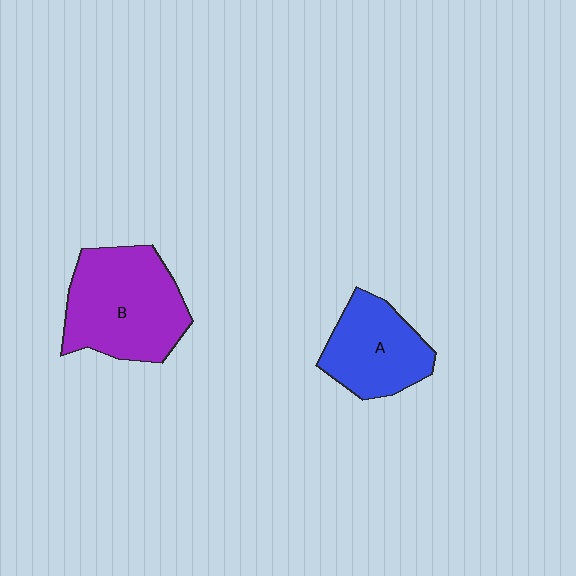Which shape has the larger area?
Shape B (purple).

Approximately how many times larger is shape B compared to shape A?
Approximately 1.4 times.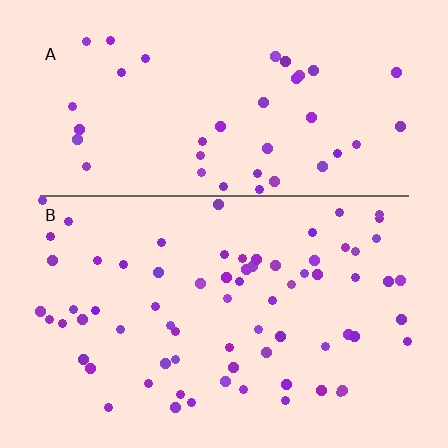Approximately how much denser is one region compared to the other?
Approximately 1.8× — region B over region A.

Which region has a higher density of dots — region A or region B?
B (the bottom).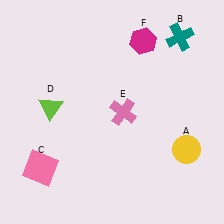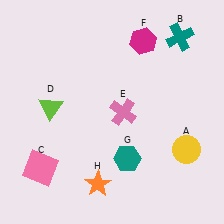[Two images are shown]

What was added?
A teal hexagon (G), an orange star (H) were added in Image 2.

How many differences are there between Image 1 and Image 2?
There are 2 differences between the two images.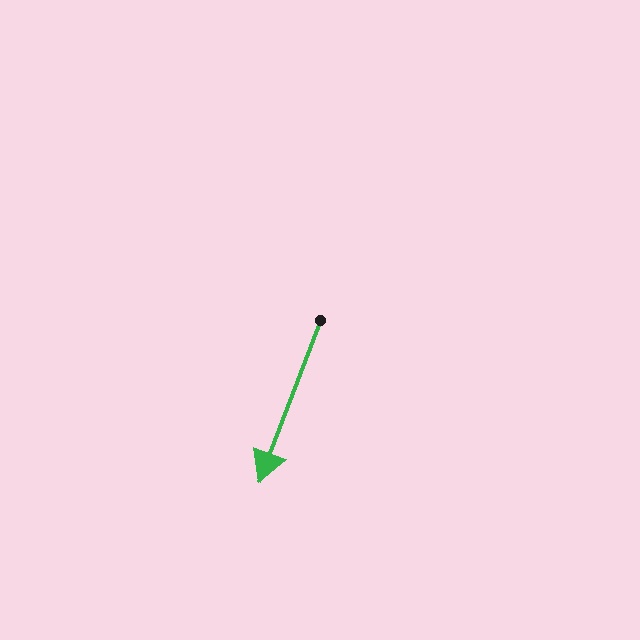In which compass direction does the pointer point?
South.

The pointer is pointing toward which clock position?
Roughly 7 o'clock.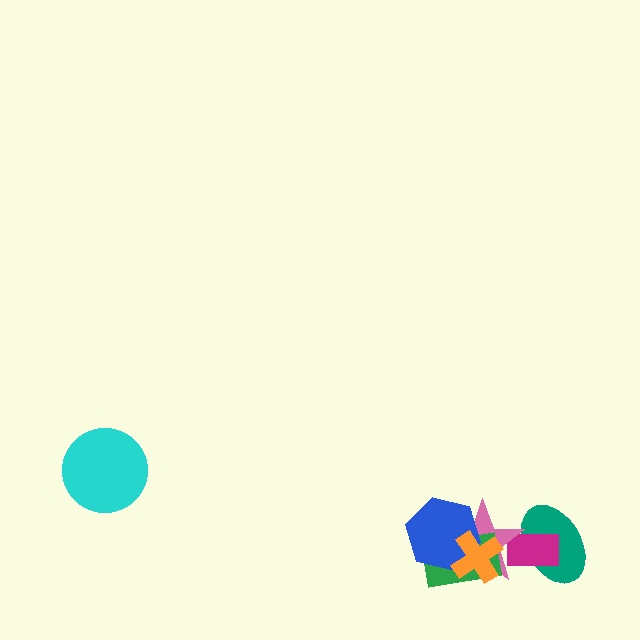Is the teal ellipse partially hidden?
Yes, it is partially covered by another shape.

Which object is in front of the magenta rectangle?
The pink star is in front of the magenta rectangle.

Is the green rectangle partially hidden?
Yes, it is partially covered by another shape.